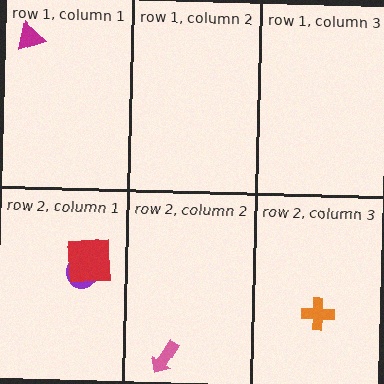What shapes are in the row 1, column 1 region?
The magenta triangle.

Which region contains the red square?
The row 2, column 1 region.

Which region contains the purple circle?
The row 2, column 1 region.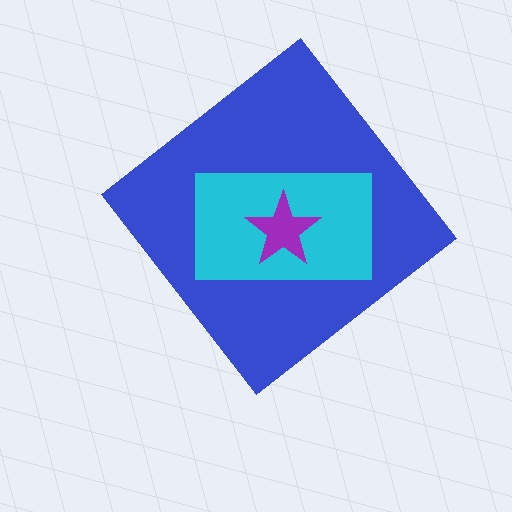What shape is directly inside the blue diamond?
The cyan rectangle.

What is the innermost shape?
The purple star.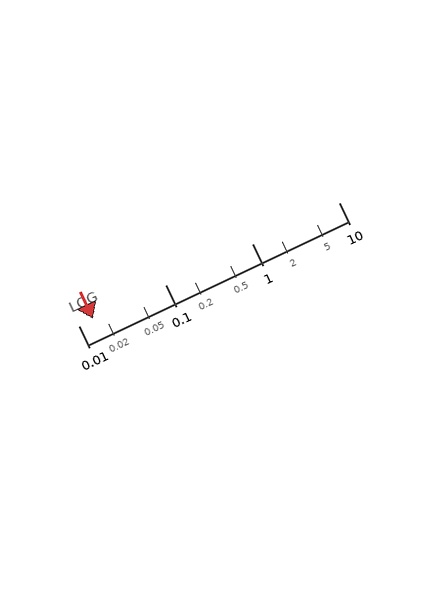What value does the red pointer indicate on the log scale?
The pointer indicates approximately 0.015.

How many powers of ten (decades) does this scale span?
The scale spans 3 decades, from 0.01 to 10.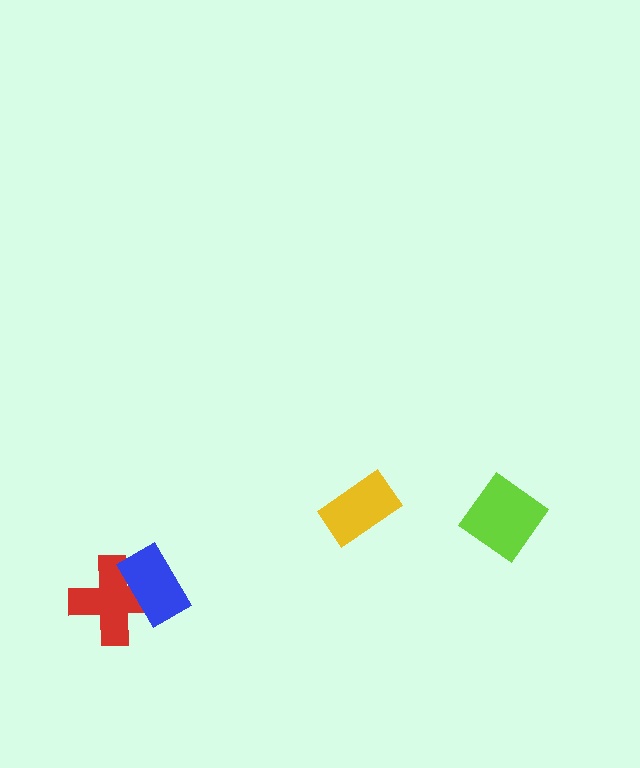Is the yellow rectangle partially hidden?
No, no other shape covers it.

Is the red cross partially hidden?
Yes, it is partially covered by another shape.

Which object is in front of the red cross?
The blue rectangle is in front of the red cross.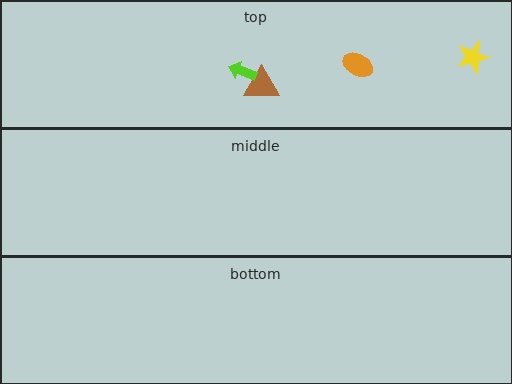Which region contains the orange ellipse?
The top region.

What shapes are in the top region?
The brown triangle, the yellow star, the lime arrow, the orange ellipse.